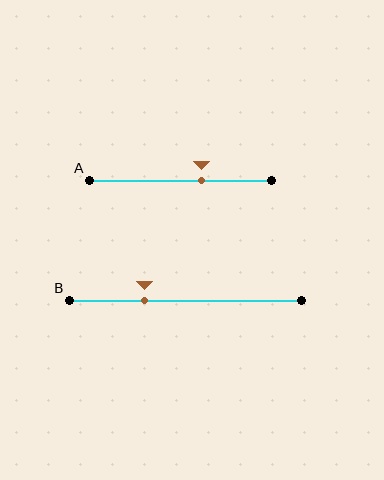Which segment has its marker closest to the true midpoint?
Segment A has its marker closest to the true midpoint.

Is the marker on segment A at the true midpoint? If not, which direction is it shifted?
No, the marker on segment A is shifted to the right by about 12% of the segment length.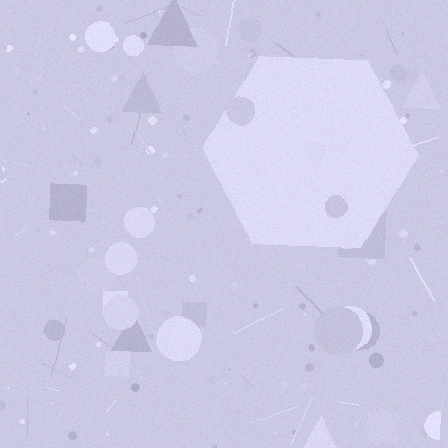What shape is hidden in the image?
A hexagon is hidden in the image.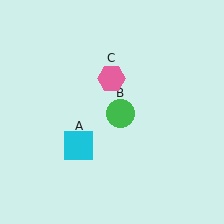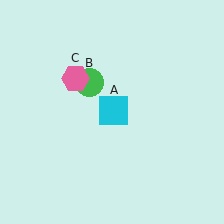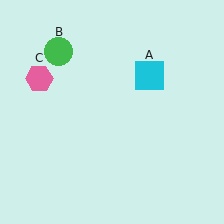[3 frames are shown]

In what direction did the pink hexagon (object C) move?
The pink hexagon (object C) moved left.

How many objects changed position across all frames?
3 objects changed position: cyan square (object A), green circle (object B), pink hexagon (object C).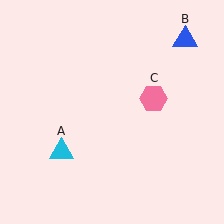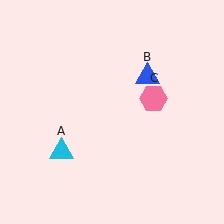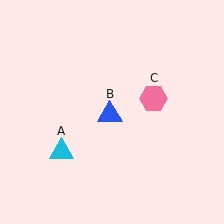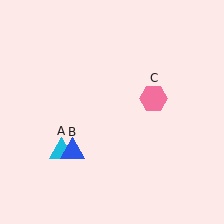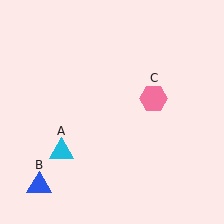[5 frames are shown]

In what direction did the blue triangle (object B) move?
The blue triangle (object B) moved down and to the left.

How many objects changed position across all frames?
1 object changed position: blue triangle (object B).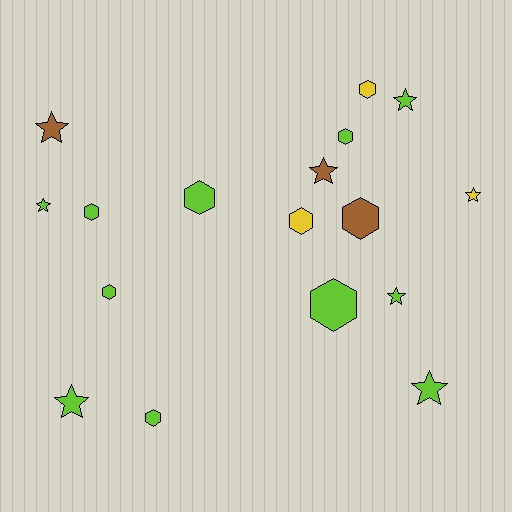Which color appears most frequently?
Lime, with 11 objects.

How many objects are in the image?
There are 17 objects.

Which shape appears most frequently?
Hexagon, with 9 objects.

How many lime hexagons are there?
There are 6 lime hexagons.